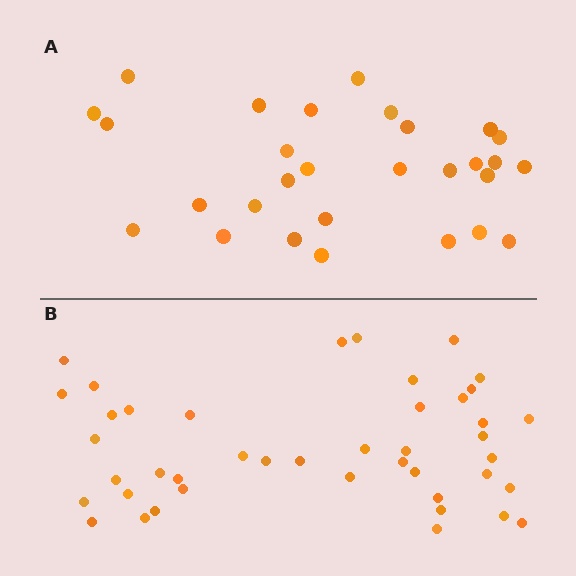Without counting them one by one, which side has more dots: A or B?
Region B (the bottom region) has more dots.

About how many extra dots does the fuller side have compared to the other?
Region B has approximately 15 more dots than region A.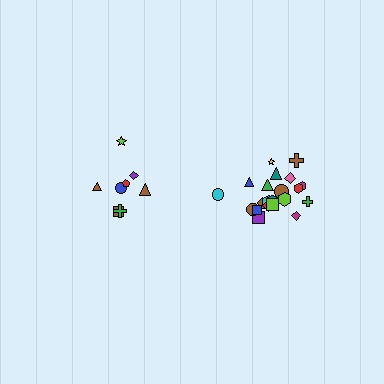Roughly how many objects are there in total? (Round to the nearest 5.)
Roughly 30 objects in total.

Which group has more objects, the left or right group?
The right group.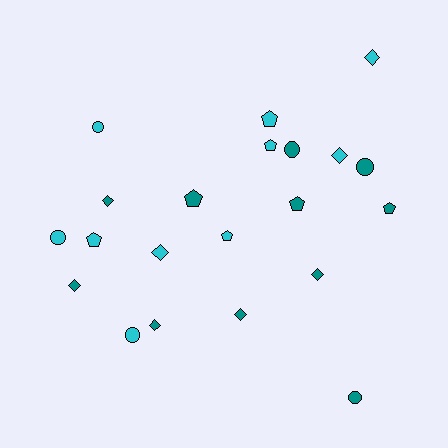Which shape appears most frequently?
Diamond, with 8 objects.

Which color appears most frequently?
Teal, with 11 objects.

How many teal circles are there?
There are 3 teal circles.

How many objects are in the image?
There are 21 objects.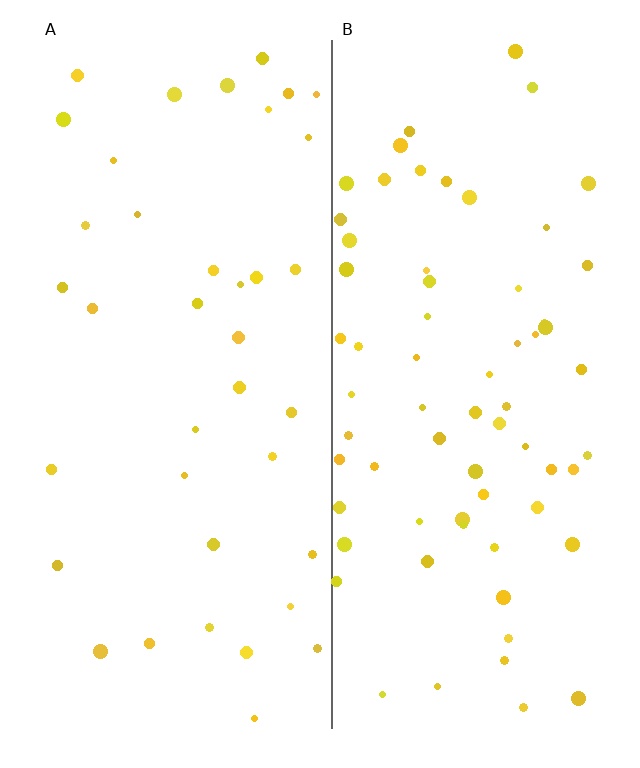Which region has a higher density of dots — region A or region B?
B (the right).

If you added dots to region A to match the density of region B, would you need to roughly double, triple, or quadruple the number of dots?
Approximately double.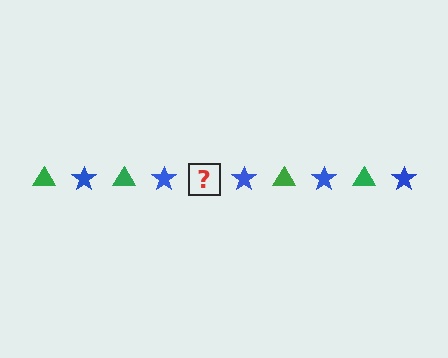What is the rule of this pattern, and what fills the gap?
The rule is that the pattern alternates between green triangle and blue star. The gap should be filled with a green triangle.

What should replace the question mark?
The question mark should be replaced with a green triangle.